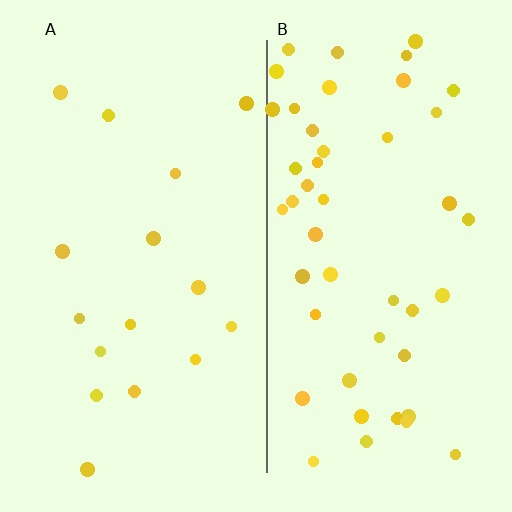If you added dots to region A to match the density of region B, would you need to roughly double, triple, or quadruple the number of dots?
Approximately triple.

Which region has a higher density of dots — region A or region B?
B (the right).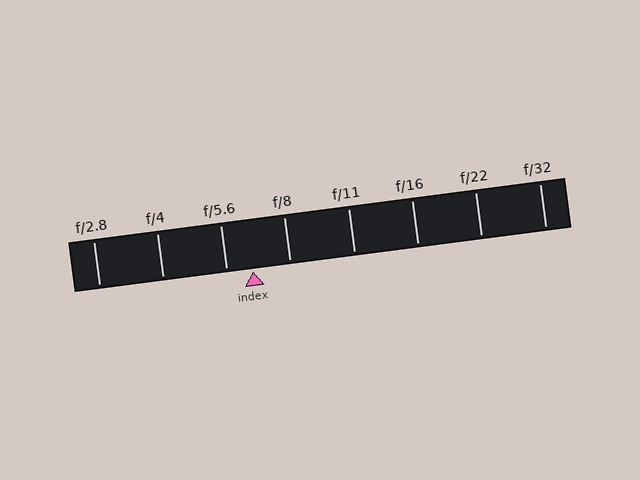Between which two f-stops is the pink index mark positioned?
The index mark is between f/5.6 and f/8.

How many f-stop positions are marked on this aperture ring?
There are 8 f-stop positions marked.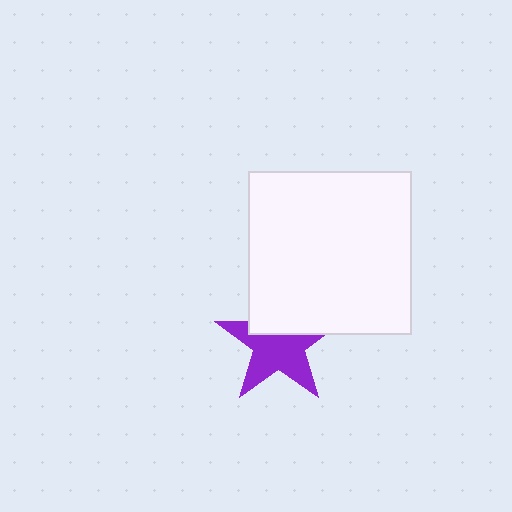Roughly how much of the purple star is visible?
About half of it is visible (roughly 63%).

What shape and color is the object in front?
The object in front is a white square.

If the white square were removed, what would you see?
You would see the complete purple star.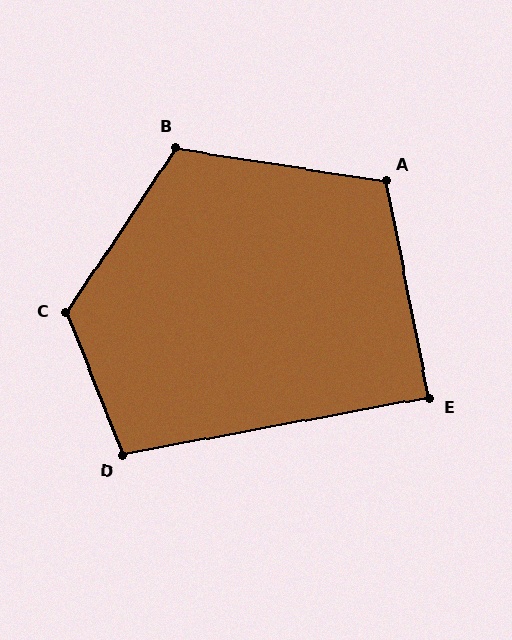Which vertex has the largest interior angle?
C, at approximately 125 degrees.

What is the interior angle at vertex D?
Approximately 101 degrees (obtuse).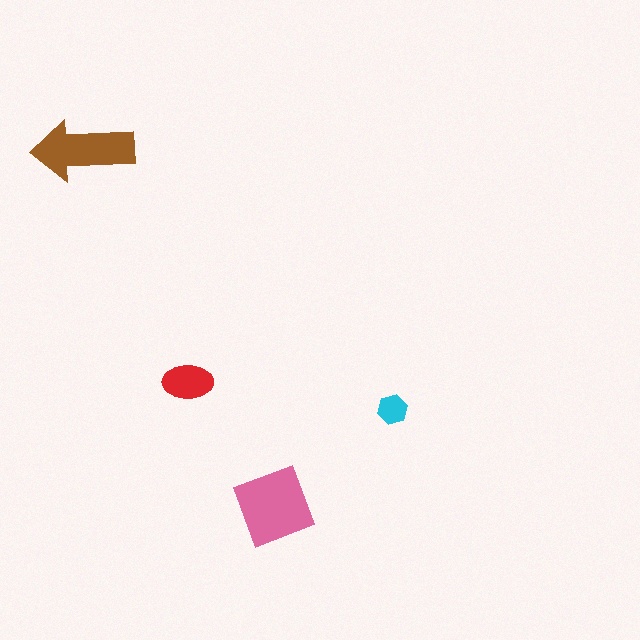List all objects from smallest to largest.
The cyan hexagon, the red ellipse, the brown arrow, the pink diamond.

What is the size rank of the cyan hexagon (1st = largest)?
4th.